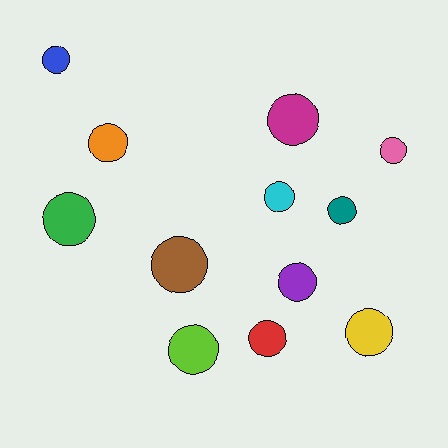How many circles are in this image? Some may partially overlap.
There are 12 circles.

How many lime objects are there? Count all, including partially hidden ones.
There is 1 lime object.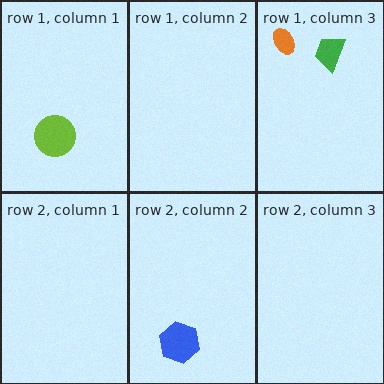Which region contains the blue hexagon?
The row 2, column 2 region.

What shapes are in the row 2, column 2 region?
The blue hexagon.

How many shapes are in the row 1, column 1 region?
1.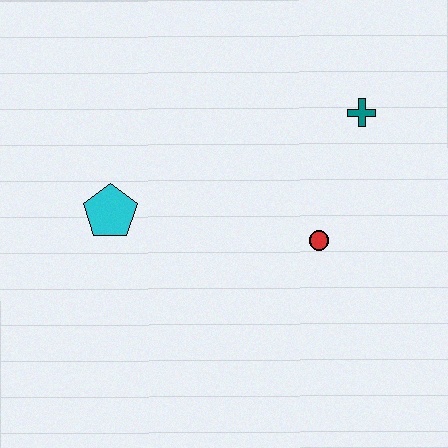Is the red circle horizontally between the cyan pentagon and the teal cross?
Yes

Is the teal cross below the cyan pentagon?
No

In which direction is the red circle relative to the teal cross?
The red circle is below the teal cross.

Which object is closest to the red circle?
The teal cross is closest to the red circle.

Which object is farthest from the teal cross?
The cyan pentagon is farthest from the teal cross.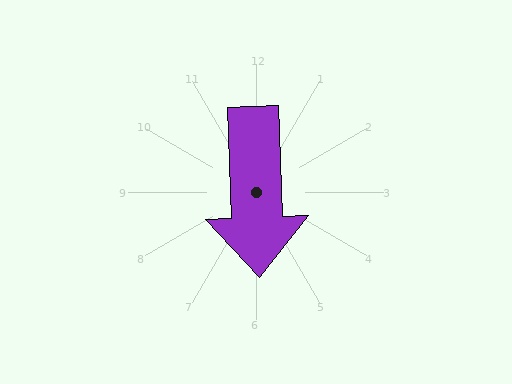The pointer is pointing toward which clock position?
Roughly 6 o'clock.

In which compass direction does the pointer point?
South.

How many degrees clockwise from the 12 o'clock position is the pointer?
Approximately 178 degrees.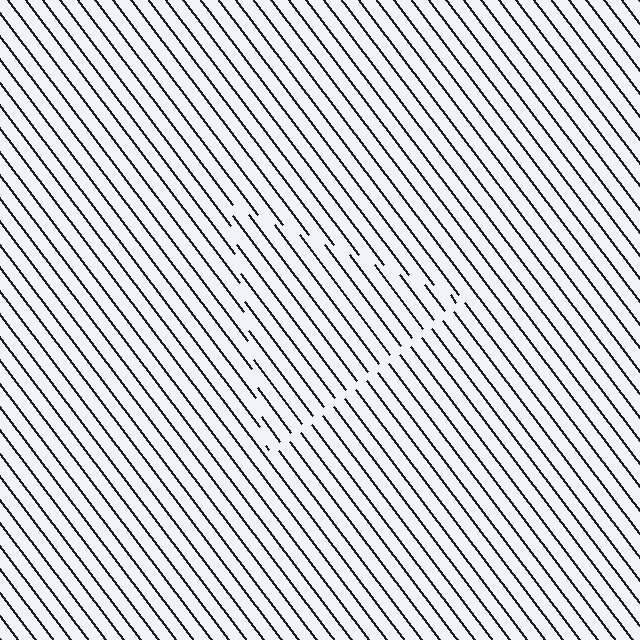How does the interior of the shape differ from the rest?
The interior of the shape contains the same grating, shifted by half a period — the contour is defined by the phase discontinuity where line-ends from the inner and outer gratings abut.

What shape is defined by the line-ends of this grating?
An illusory triangle. The interior of the shape contains the same grating, shifted by half a period — the contour is defined by the phase discontinuity where line-ends from the inner and outer gratings abut.